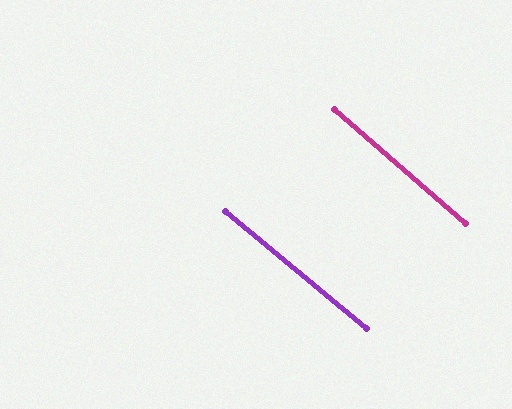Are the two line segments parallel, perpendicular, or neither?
Parallel — their directions differ by only 1.6°.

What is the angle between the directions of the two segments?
Approximately 2 degrees.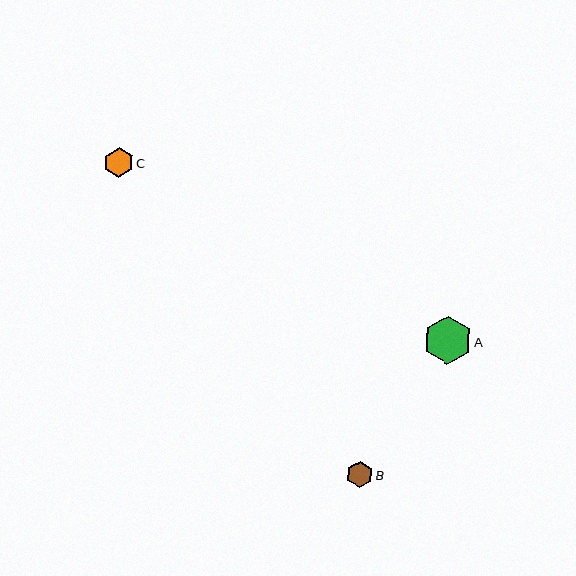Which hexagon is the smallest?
Hexagon B is the smallest with a size of approximately 26 pixels.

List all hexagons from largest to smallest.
From largest to smallest: A, C, B.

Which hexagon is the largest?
Hexagon A is the largest with a size of approximately 48 pixels.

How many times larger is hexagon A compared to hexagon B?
Hexagon A is approximately 1.9 times the size of hexagon B.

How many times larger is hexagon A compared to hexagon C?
Hexagon A is approximately 1.6 times the size of hexagon C.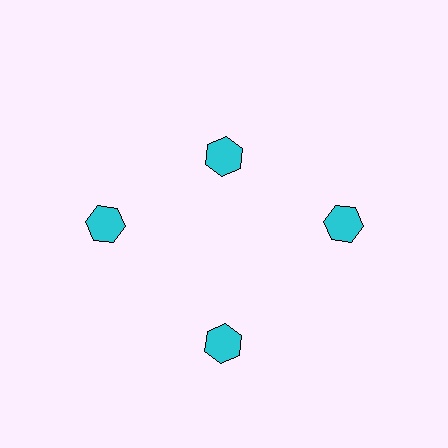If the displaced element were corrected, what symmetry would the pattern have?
It would have 4-fold rotational symmetry — the pattern would map onto itself every 90 degrees.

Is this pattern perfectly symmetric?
No. The 4 cyan hexagons are arranged in a ring, but one element near the 12 o'clock position is pulled inward toward the center, breaking the 4-fold rotational symmetry.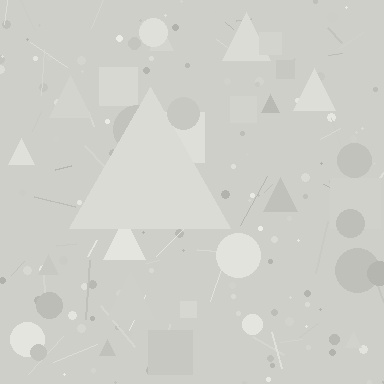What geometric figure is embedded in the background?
A triangle is embedded in the background.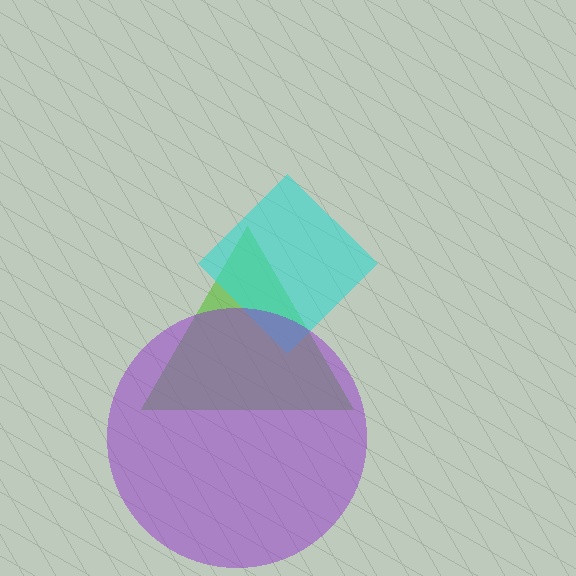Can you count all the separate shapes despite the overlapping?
Yes, there are 3 separate shapes.